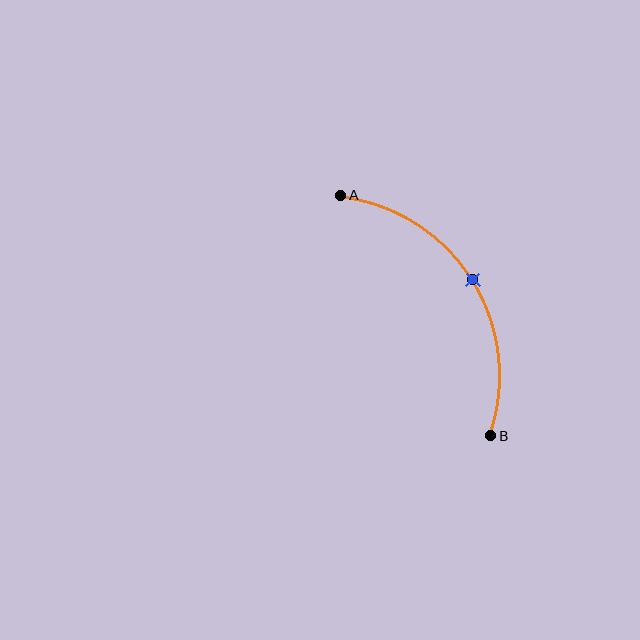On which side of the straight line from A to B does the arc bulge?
The arc bulges to the right of the straight line connecting A and B.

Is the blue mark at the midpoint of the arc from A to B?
Yes. The blue mark lies on the arc at equal arc-length from both A and B — it is the arc midpoint.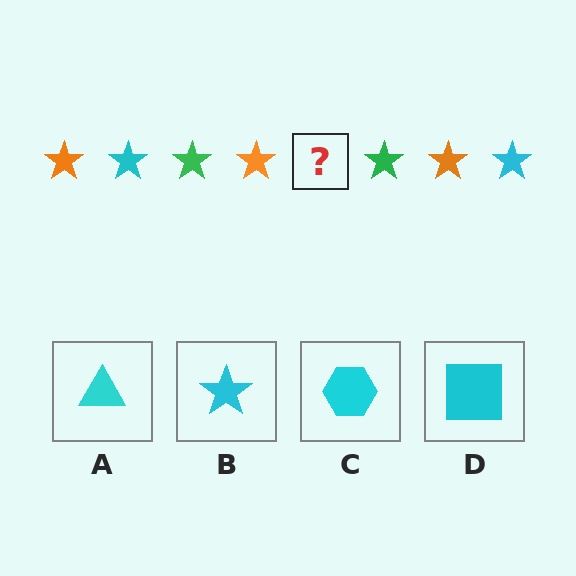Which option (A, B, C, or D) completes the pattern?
B.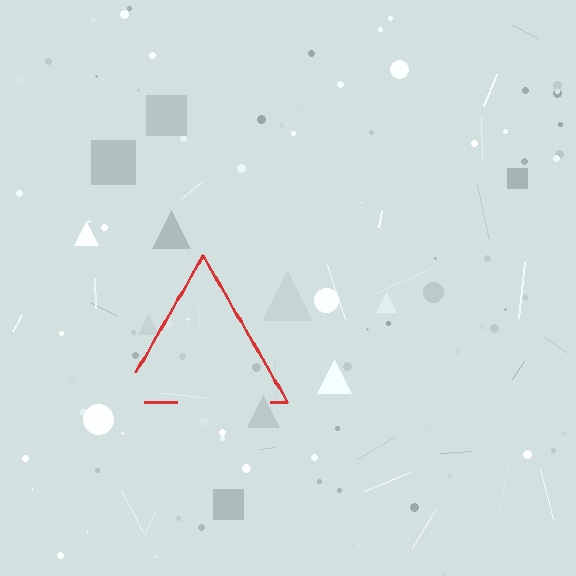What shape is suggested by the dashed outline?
The dashed outline suggests a triangle.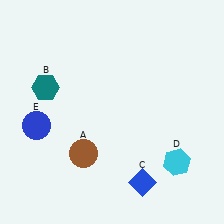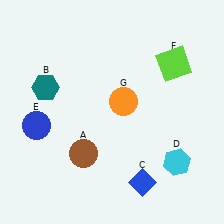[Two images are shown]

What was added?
A lime square (F), an orange circle (G) were added in Image 2.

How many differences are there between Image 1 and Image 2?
There are 2 differences between the two images.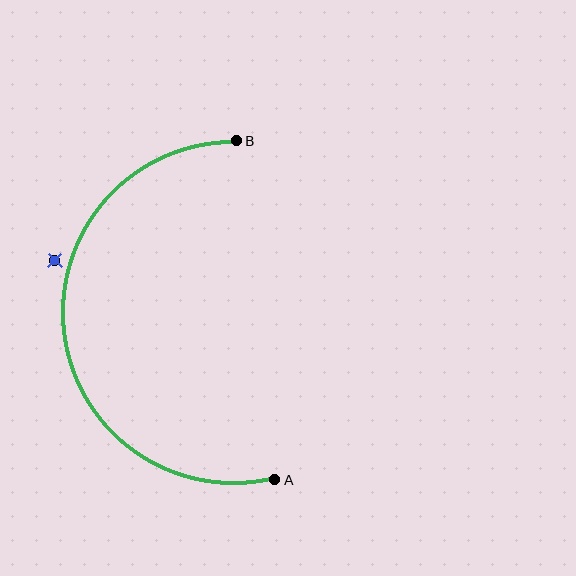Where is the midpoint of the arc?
The arc midpoint is the point on the curve farthest from the straight line joining A and B. It sits to the left of that line.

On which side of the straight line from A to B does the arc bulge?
The arc bulges to the left of the straight line connecting A and B.